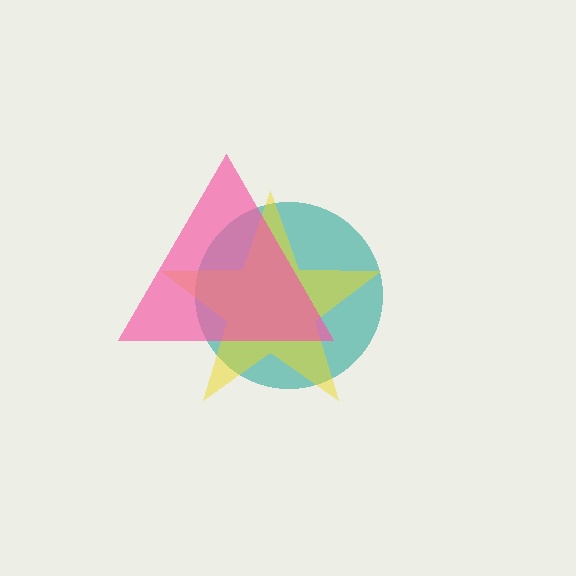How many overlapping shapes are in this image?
There are 3 overlapping shapes in the image.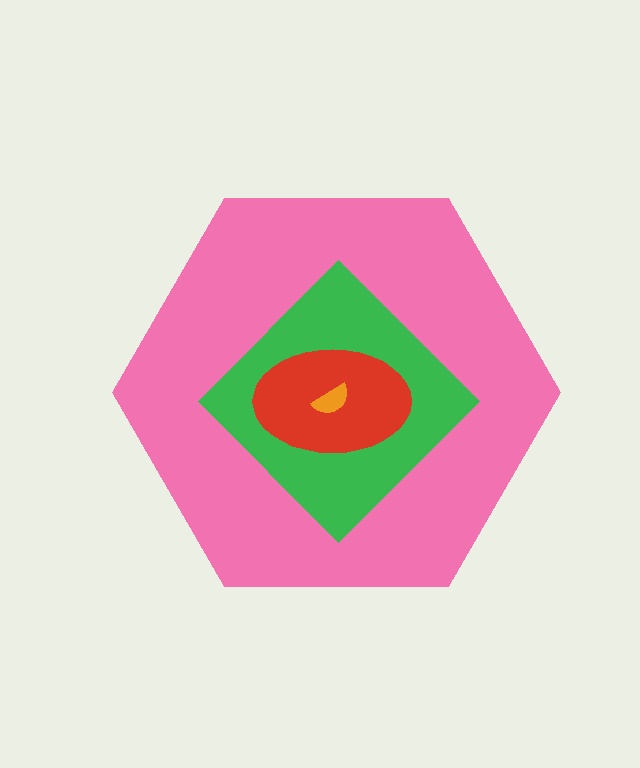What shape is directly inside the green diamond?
The red ellipse.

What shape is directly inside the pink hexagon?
The green diamond.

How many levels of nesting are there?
4.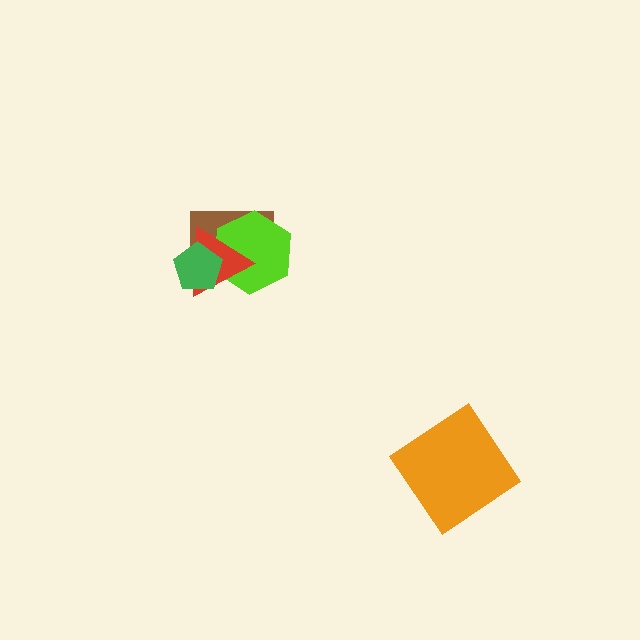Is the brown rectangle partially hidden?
Yes, it is partially covered by another shape.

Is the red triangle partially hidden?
Yes, it is partially covered by another shape.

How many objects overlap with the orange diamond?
0 objects overlap with the orange diamond.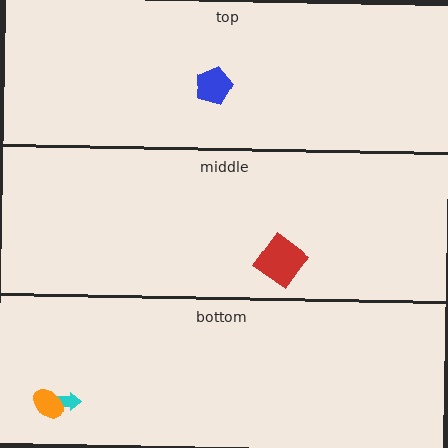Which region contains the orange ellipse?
The bottom region.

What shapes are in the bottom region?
The cyan arrow, the orange ellipse.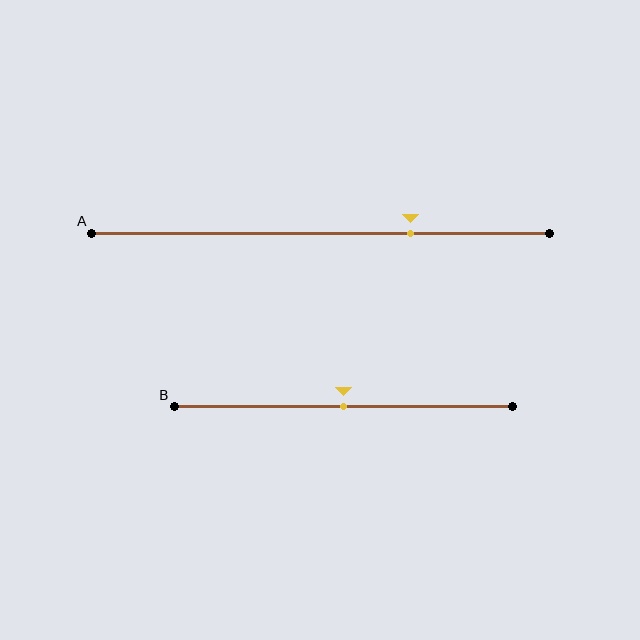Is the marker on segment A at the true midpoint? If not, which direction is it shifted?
No, the marker on segment A is shifted to the right by about 20% of the segment length.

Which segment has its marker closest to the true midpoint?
Segment B has its marker closest to the true midpoint.